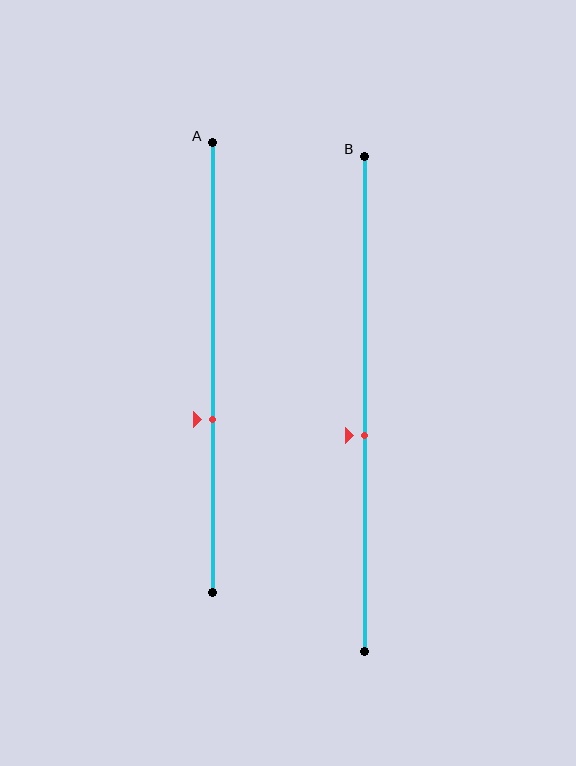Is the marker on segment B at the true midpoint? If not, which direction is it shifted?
No, the marker on segment B is shifted downward by about 6% of the segment length.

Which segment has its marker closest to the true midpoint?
Segment B has its marker closest to the true midpoint.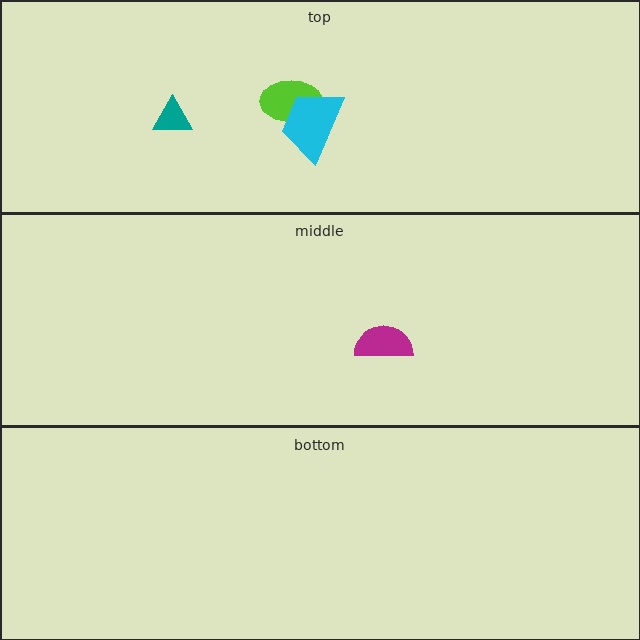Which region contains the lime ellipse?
The top region.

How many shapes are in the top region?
3.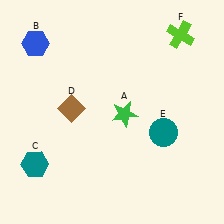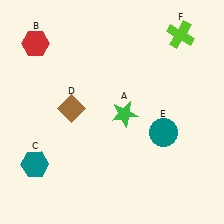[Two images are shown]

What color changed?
The hexagon (B) changed from blue in Image 1 to red in Image 2.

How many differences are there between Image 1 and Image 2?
There is 1 difference between the two images.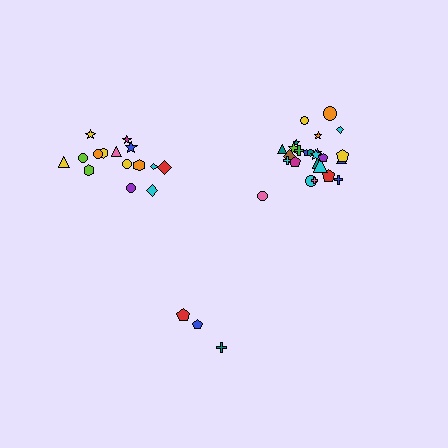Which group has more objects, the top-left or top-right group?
The top-right group.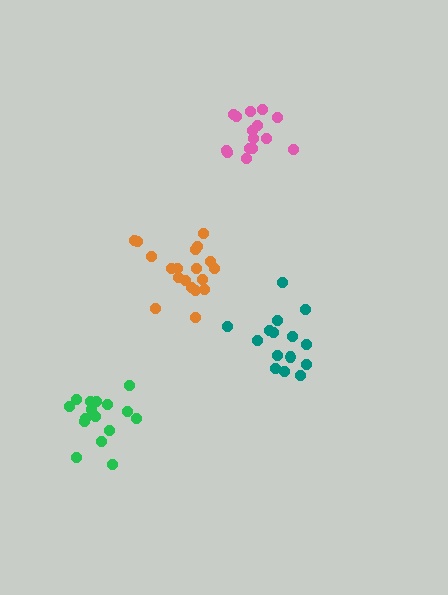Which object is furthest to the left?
The green cluster is leftmost.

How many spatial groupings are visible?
There are 4 spatial groupings.